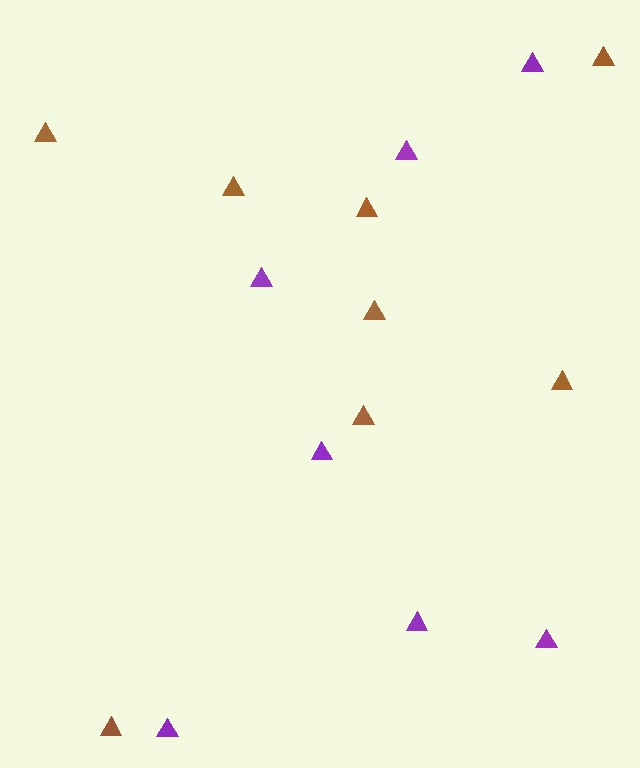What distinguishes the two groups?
There are 2 groups: one group of purple triangles (7) and one group of brown triangles (8).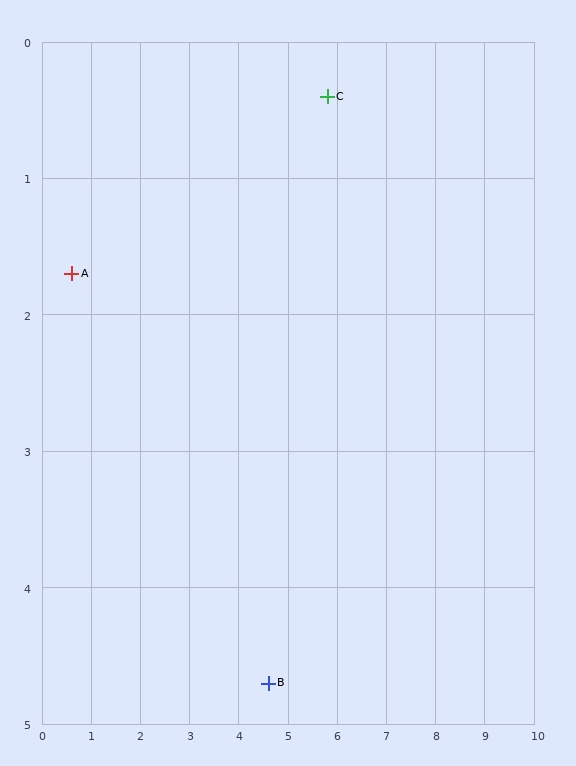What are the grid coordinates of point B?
Point B is at approximately (4.6, 4.7).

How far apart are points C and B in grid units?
Points C and B are about 4.5 grid units apart.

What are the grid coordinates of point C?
Point C is at approximately (5.8, 0.4).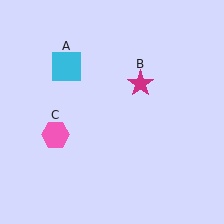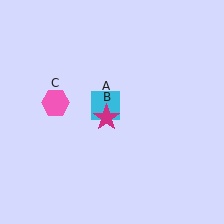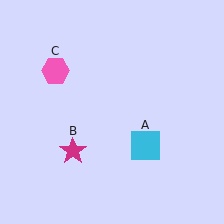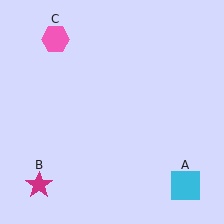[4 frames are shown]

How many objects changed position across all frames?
3 objects changed position: cyan square (object A), magenta star (object B), pink hexagon (object C).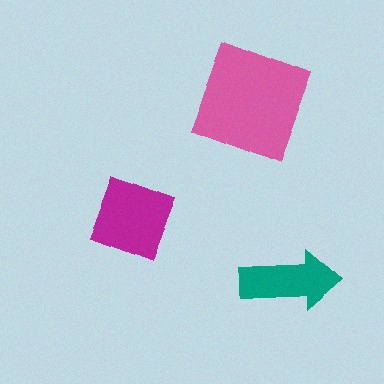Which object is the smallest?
The teal arrow.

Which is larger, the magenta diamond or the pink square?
The pink square.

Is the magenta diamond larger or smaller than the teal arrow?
Larger.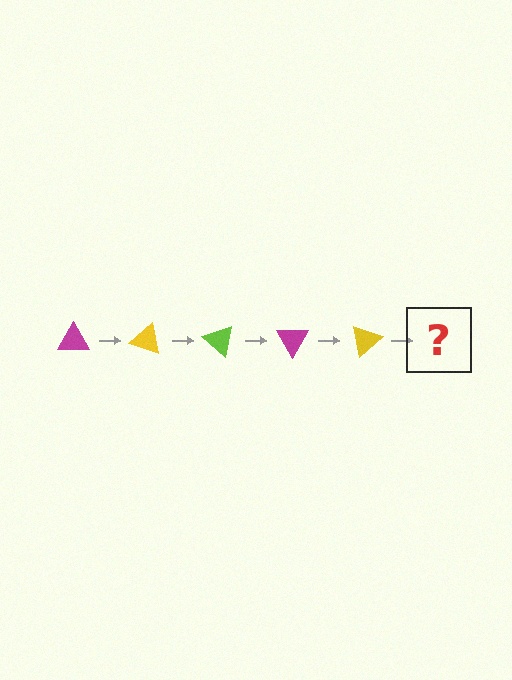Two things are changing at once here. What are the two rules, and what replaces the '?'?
The two rules are that it rotates 20 degrees each step and the color cycles through magenta, yellow, and lime. The '?' should be a lime triangle, rotated 100 degrees from the start.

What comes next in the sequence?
The next element should be a lime triangle, rotated 100 degrees from the start.